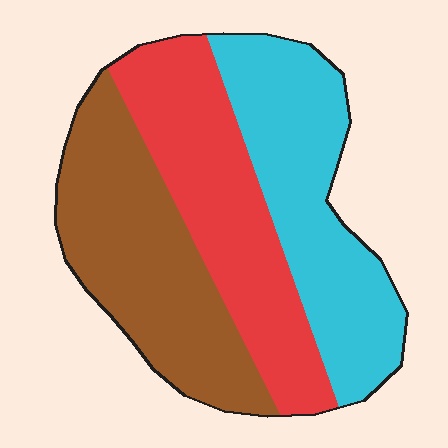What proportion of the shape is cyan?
Cyan takes up about one third (1/3) of the shape.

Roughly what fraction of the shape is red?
Red takes up between a quarter and a half of the shape.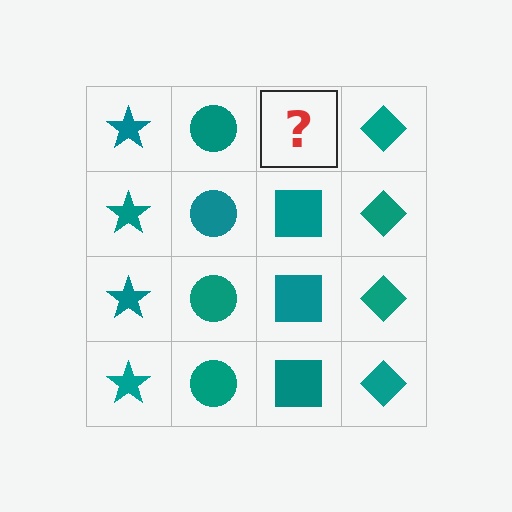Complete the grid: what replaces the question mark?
The question mark should be replaced with a teal square.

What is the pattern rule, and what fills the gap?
The rule is that each column has a consistent shape. The gap should be filled with a teal square.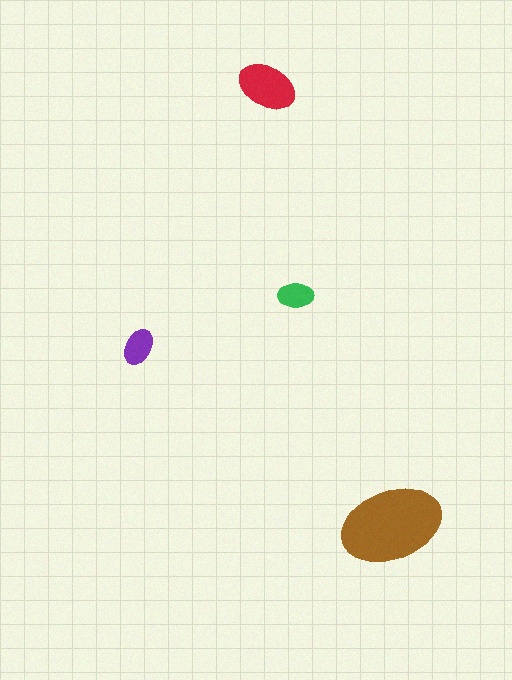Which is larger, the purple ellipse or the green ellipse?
The purple one.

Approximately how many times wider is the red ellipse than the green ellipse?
About 1.5 times wider.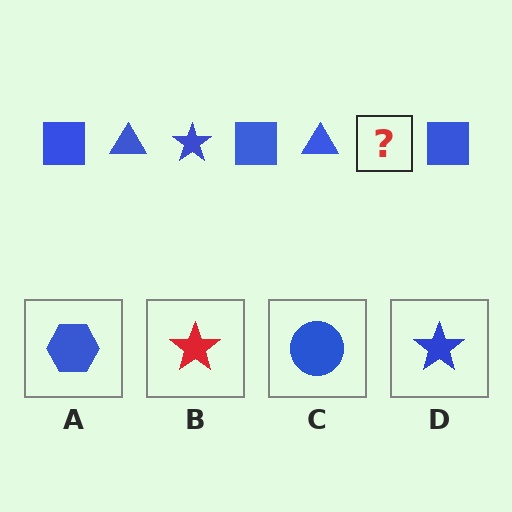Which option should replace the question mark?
Option D.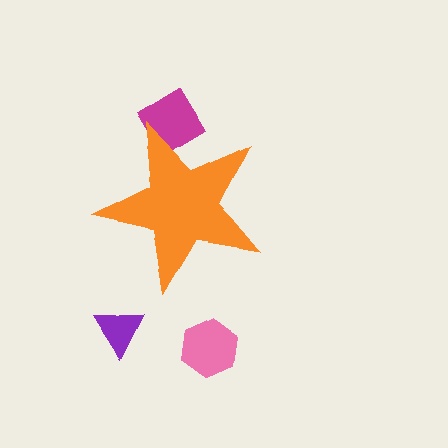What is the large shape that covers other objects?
An orange star.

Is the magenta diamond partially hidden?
Yes, the magenta diamond is partially hidden behind the orange star.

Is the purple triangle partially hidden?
No, the purple triangle is fully visible.